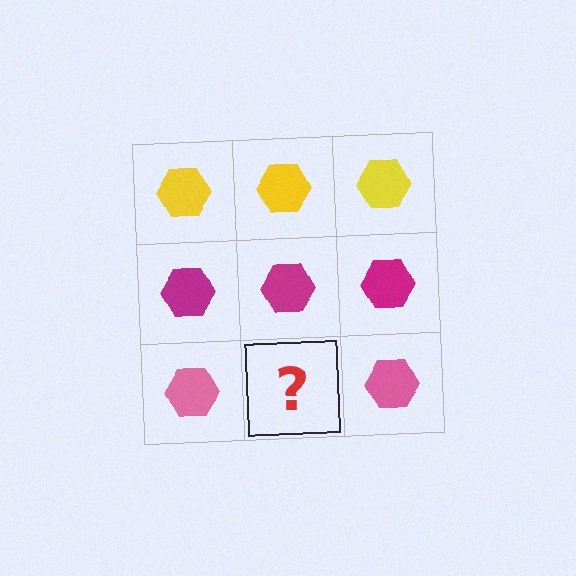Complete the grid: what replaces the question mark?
The question mark should be replaced with a pink hexagon.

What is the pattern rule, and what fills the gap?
The rule is that each row has a consistent color. The gap should be filled with a pink hexagon.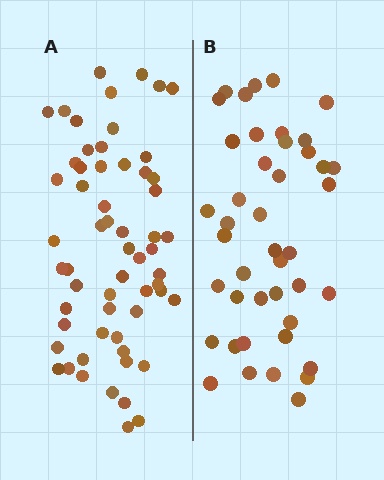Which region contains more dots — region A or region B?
Region A (the left region) has more dots.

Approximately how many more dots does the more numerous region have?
Region A has approximately 15 more dots than region B.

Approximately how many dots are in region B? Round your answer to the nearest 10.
About 40 dots. (The exact count is 43, which rounds to 40.)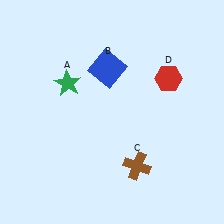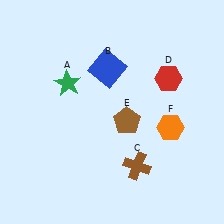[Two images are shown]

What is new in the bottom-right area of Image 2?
A brown pentagon (E) was added in the bottom-right area of Image 2.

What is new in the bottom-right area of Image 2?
An orange hexagon (F) was added in the bottom-right area of Image 2.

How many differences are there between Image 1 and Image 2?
There are 2 differences between the two images.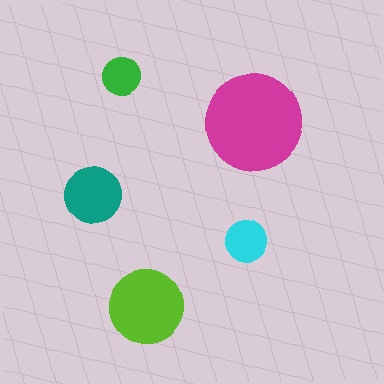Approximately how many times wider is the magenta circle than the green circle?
About 2.5 times wider.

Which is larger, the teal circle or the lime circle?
The lime one.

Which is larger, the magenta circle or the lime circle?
The magenta one.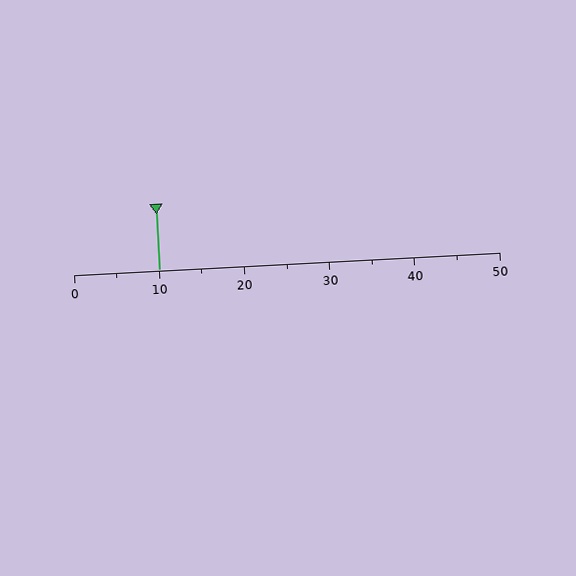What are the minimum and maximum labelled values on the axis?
The axis runs from 0 to 50.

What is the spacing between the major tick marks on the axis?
The major ticks are spaced 10 apart.